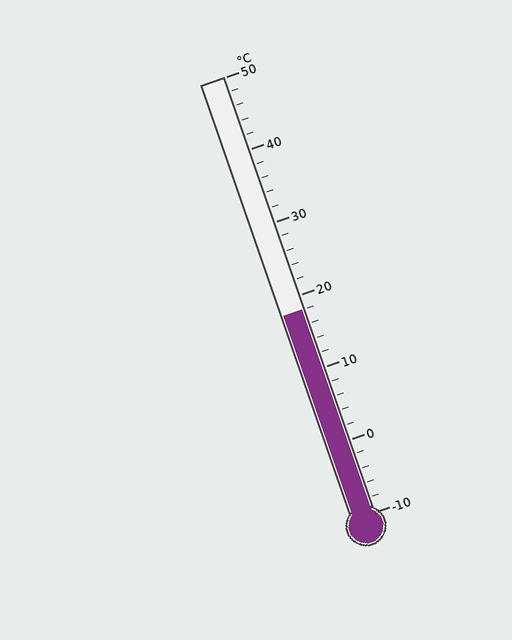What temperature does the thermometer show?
The thermometer shows approximately 18°C.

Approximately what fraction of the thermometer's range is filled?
The thermometer is filled to approximately 45% of its range.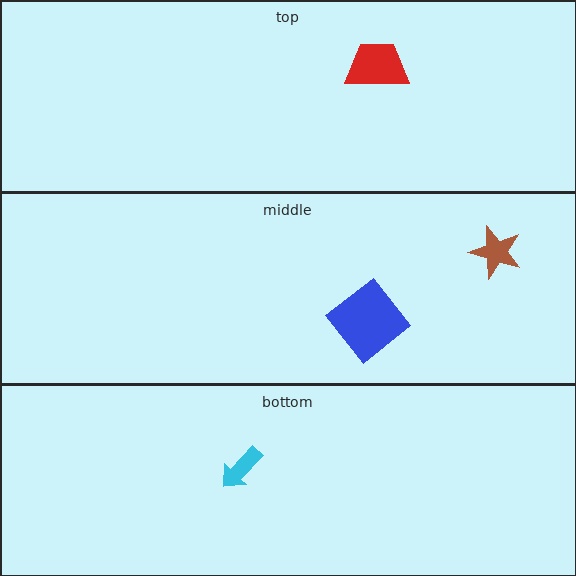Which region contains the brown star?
The middle region.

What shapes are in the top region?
The red trapezoid.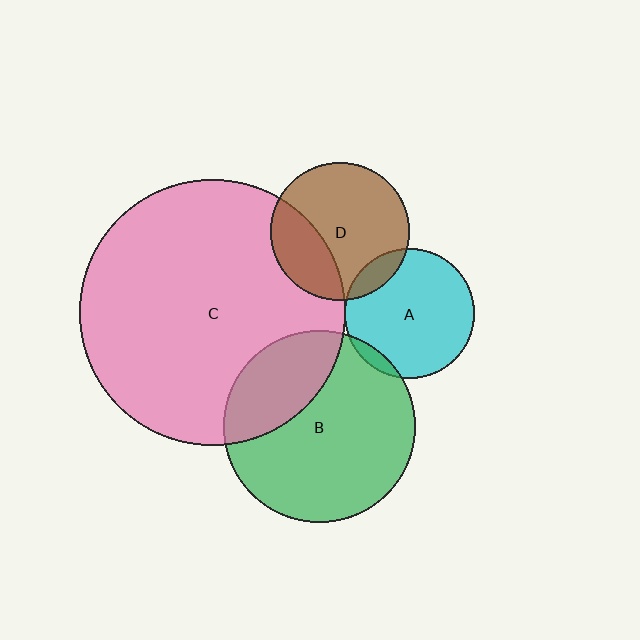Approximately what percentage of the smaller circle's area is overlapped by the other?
Approximately 30%.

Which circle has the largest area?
Circle C (pink).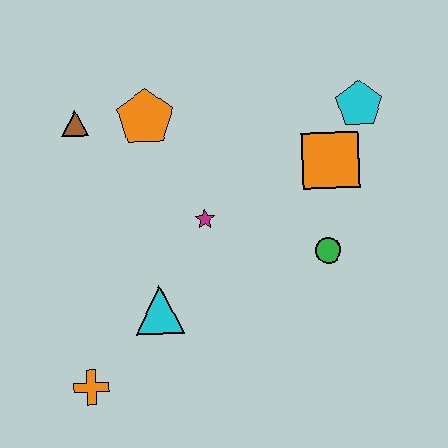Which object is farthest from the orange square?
The orange cross is farthest from the orange square.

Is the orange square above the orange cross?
Yes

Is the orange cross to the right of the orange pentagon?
No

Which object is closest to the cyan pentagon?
The orange square is closest to the cyan pentagon.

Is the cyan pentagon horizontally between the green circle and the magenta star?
No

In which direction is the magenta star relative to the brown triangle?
The magenta star is to the right of the brown triangle.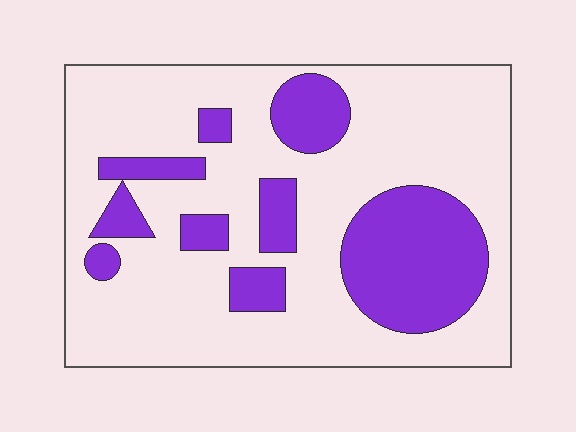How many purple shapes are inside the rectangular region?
9.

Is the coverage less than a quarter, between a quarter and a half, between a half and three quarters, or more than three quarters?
Between a quarter and a half.